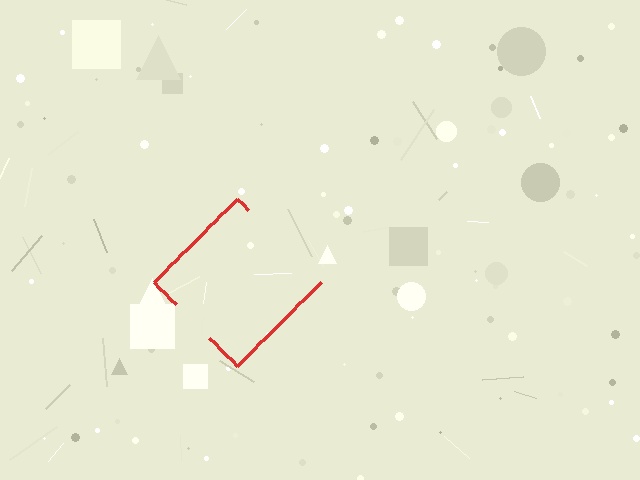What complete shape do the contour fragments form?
The contour fragments form a diamond.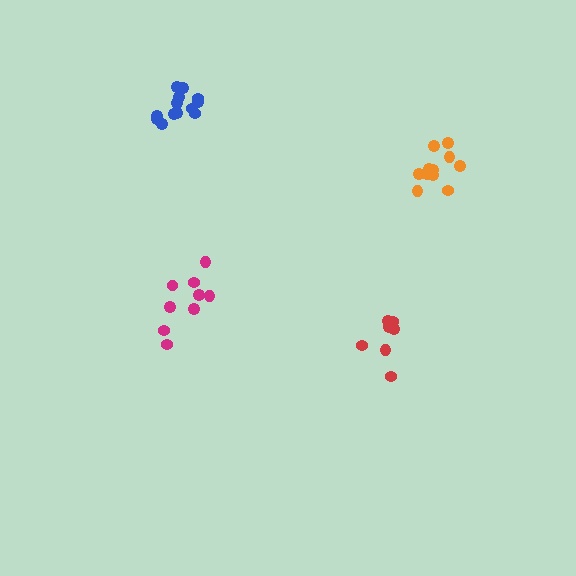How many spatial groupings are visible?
There are 4 spatial groupings.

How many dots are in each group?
Group 1: 12 dots, Group 2: 7 dots, Group 3: 9 dots, Group 4: 13 dots (41 total).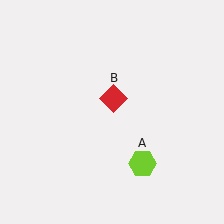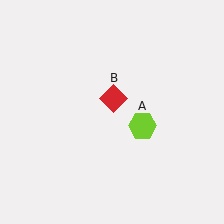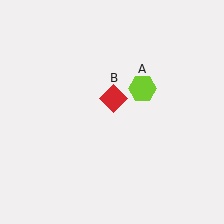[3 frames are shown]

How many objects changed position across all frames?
1 object changed position: lime hexagon (object A).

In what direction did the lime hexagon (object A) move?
The lime hexagon (object A) moved up.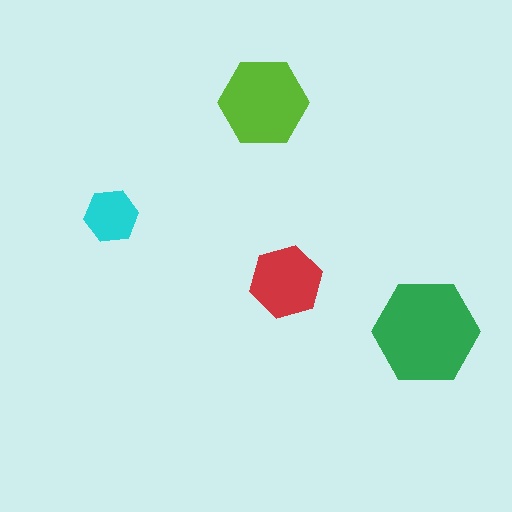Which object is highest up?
The lime hexagon is topmost.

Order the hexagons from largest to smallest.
the green one, the lime one, the red one, the cyan one.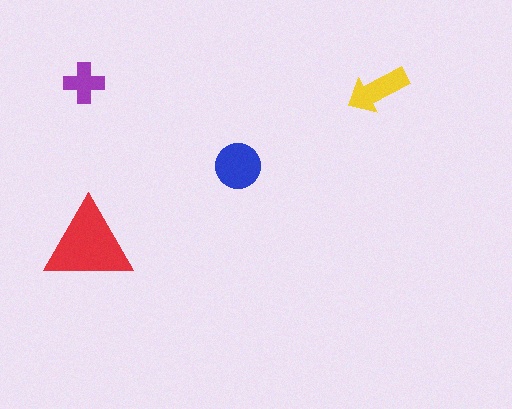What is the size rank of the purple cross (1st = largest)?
4th.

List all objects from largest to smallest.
The red triangle, the blue circle, the yellow arrow, the purple cross.